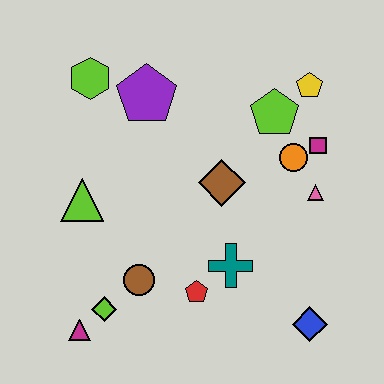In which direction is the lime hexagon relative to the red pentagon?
The lime hexagon is above the red pentagon.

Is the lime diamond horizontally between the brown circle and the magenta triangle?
Yes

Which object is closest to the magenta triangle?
The lime diamond is closest to the magenta triangle.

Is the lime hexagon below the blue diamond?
No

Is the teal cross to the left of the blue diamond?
Yes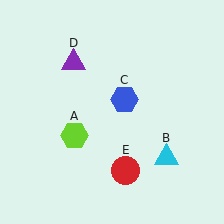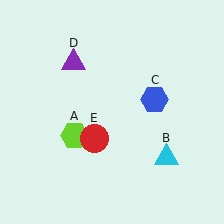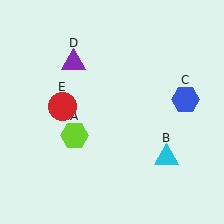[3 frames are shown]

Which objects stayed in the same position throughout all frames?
Lime hexagon (object A) and cyan triangle (object B) and purple triangle (object D) remained stationary.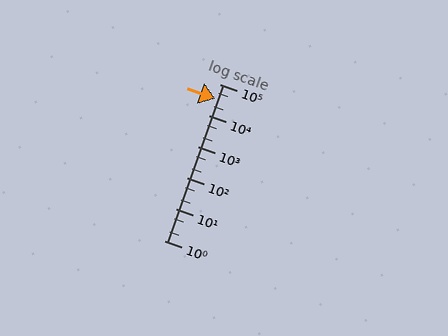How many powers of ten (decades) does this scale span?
The scale spans 5 decades, from 1 to 100000.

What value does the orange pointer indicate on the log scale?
The pointer indicates approximately 34000.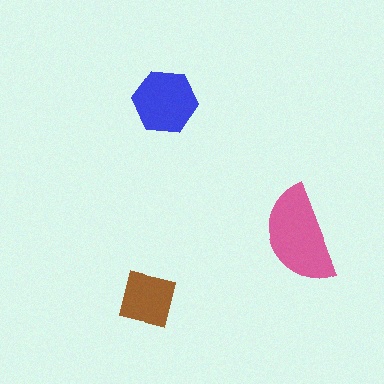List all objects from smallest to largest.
The brown square, the blue hexagon, the pink semicircle.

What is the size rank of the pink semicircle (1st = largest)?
1st.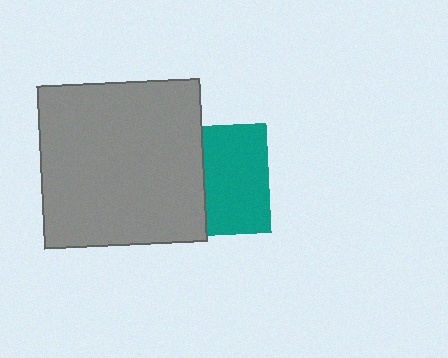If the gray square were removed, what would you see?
You would see the complete teal square.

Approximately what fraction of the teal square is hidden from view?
Roughly 42% of the teal square is hidden behind the gray square.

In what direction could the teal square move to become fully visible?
The teal square could move right. That would shift it out from behind the gray square entirely.